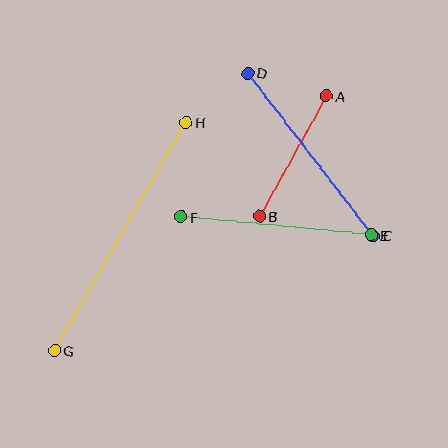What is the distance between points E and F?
The distance is approximately 191 pixels.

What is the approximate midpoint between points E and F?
The midpoint is at approximately (276, 226) pixels.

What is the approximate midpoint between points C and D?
The midpoint is at approximately (311, 154) pixels.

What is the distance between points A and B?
The distance is approximately 137 pixels.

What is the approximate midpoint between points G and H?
The midpoint is at approximately (120, 237) pixels.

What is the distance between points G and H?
The distance is approximately 263 pixels.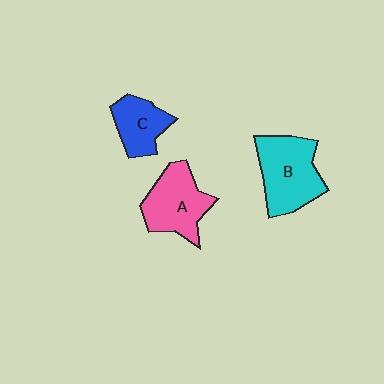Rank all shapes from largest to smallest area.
From largest to smallest: B (cyan), A (pink), C (blue).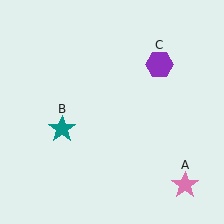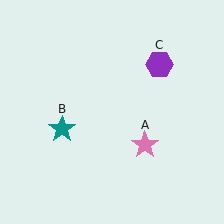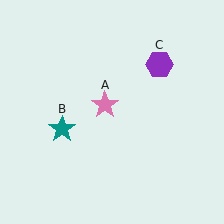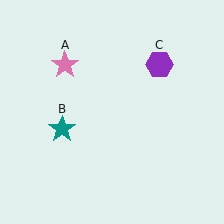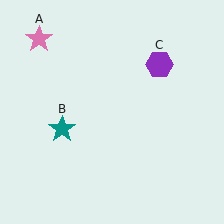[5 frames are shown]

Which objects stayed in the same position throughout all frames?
Teal star (object B) and purple hexagon (object C) remained stationary.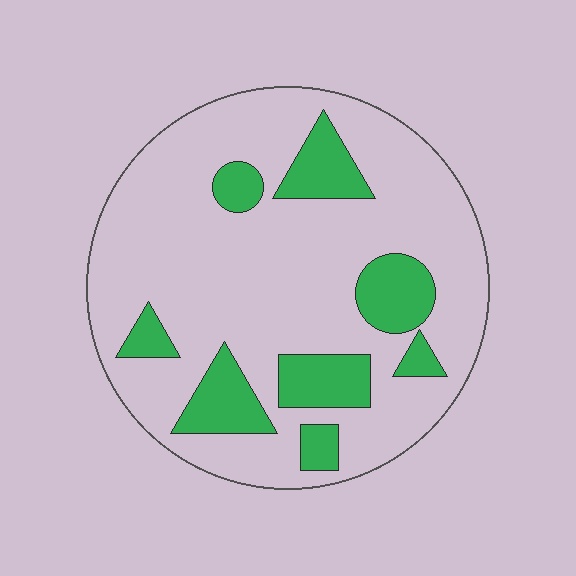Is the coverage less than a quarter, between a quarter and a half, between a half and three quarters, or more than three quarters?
Less than a quarter.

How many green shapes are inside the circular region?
8.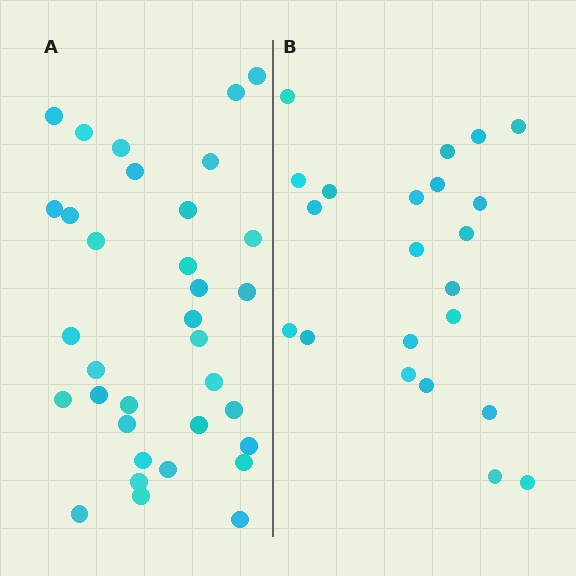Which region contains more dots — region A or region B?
Region A (the left region) has more dots.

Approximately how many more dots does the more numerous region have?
Region A has roughly 12 or so more dots than region B.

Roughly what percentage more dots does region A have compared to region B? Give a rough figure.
About 55% more.